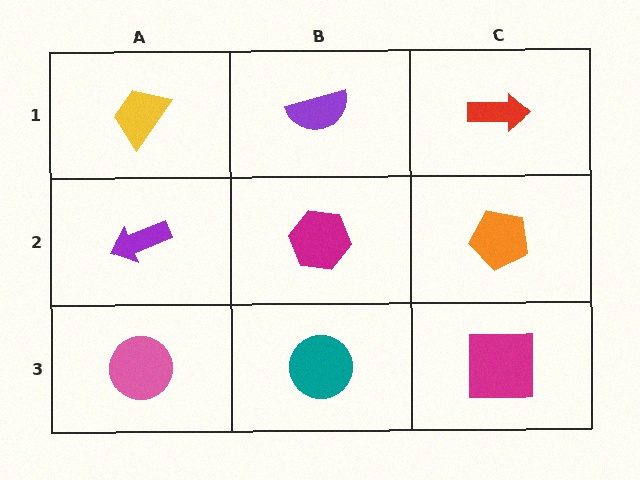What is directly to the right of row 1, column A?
A purple semicircle.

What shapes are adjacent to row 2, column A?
A yellow trapezoid (row 1, column A), a pink circle (row 3, column A), a magenta hexagon (row 2, column B).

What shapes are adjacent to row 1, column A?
A purple arrow (row 2, column A), a purple semicircle (row 1, column B).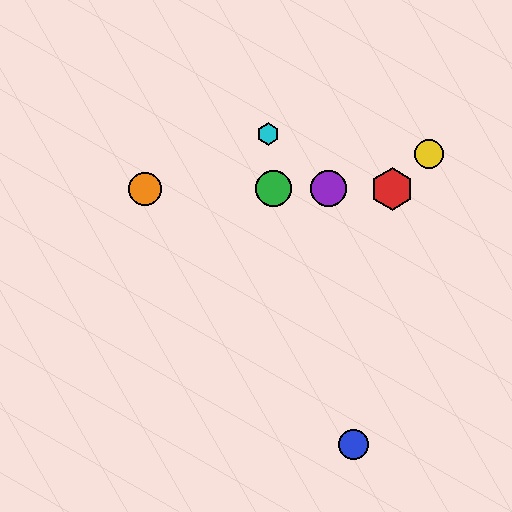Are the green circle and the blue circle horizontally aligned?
No, the green circle is at y≈189 and the blue circle is at y≈445.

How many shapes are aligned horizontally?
4 shapes (the red hexagon, the green circle, the purple circle, the orange circle) are aligned horizontally.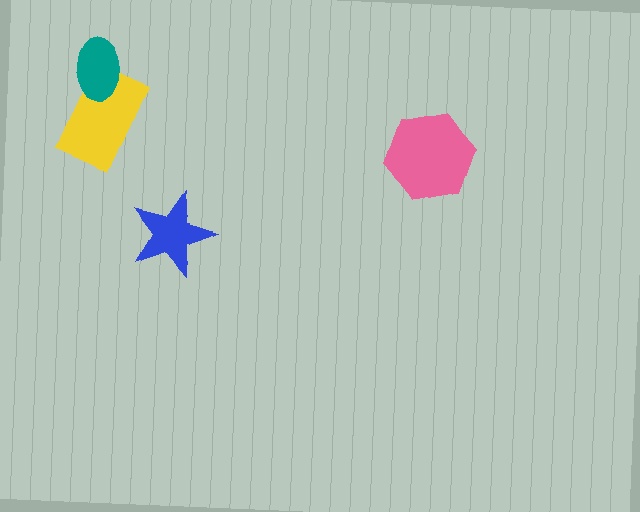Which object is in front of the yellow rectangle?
The teal ellipse is in front of the yellow rectangle.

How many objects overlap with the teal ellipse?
1 object overlaps with the teal ellipse.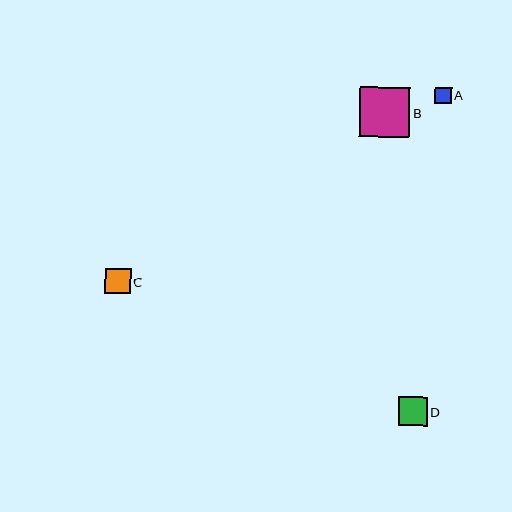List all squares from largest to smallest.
From largest to smallest: B, D, C, A.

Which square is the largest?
Square B is the largest with a size of approximately 50 pixels.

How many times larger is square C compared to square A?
Square C is approximately 1.5 times the size of square A.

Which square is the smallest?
Square A is the smallest with a size of approximately 16 pixels.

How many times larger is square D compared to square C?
Square D is approximately 1.1 times the size of square C.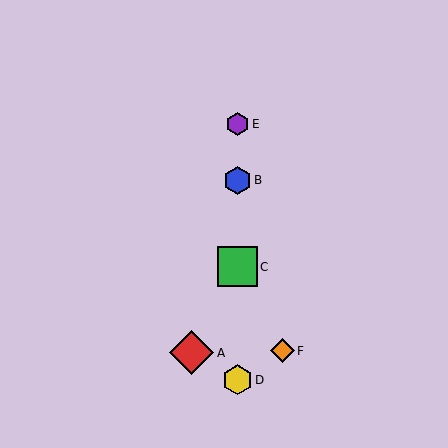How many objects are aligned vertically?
4 objects (B, C, D, E) are aligned vertically.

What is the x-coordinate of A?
Object A is at x≈192.